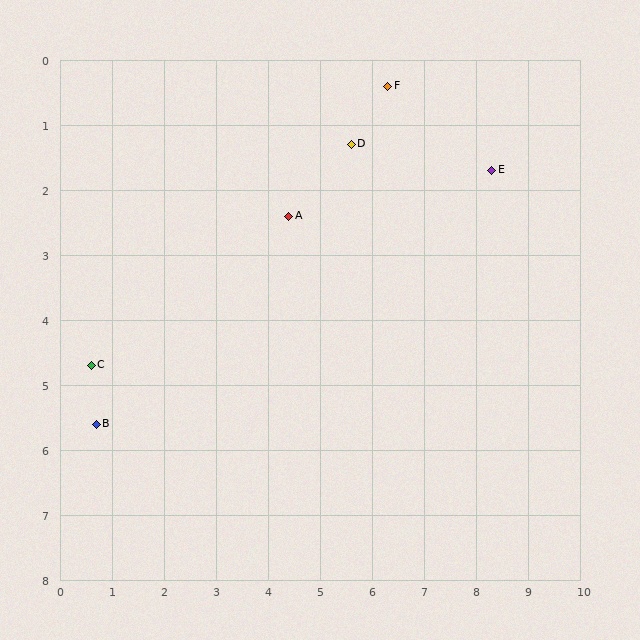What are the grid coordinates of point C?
Point C is at approximately (0.6, 4.7).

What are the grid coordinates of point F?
Point F is at approximately (6.3, 0.4).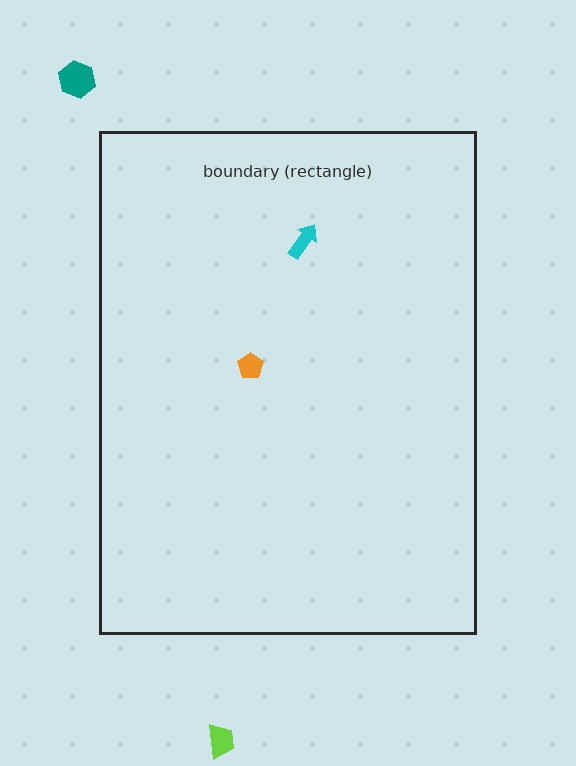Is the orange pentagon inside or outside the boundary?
Inside.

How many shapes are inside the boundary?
2 inside, 2 outside.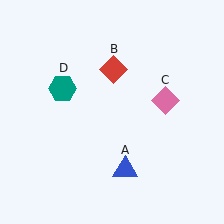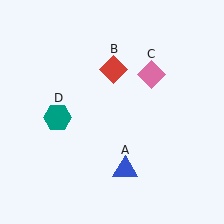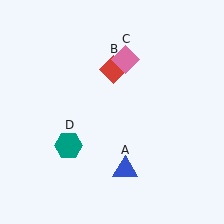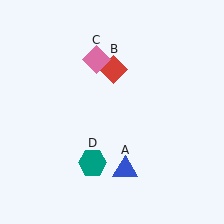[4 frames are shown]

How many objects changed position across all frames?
2 objects changed position: pink diamond (object C), teal hexagon (object D).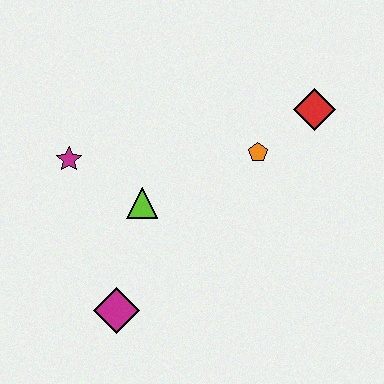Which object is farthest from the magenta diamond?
The red diamond is farthest from the magenta diamond.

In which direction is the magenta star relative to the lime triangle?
The magenta star is to the left of the lime triangle.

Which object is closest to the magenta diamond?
The lime triangle is closest to the magenta diamond.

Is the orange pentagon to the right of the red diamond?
No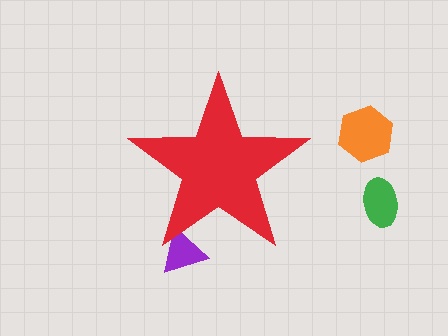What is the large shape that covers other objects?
A red star.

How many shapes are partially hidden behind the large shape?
1 shape is partially hidden.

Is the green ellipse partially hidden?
No, the green ellipse is fully visible.